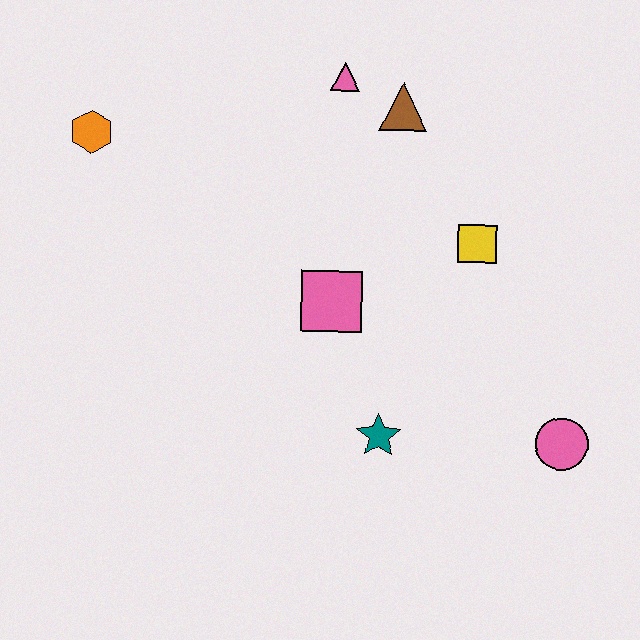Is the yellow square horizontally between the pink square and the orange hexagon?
No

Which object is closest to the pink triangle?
The brown triangle is closest to the pink triangle.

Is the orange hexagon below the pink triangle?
Yes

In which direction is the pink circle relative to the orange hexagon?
The pink circle is to the right of the orange hexagon.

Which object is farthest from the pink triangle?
The pink circle is farthest from the pink triangle.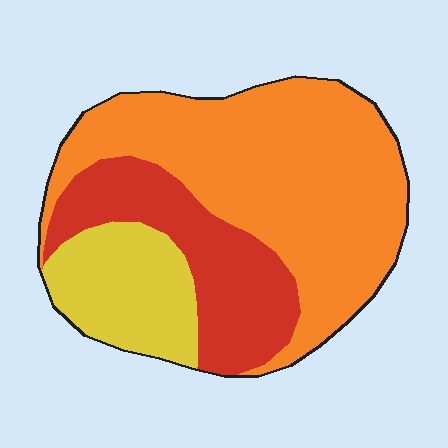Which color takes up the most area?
Orange, at roughly 55%.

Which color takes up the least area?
Yellow, at roughly 20%.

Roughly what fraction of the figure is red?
Red takes up about one quarter (1/4) of the figure.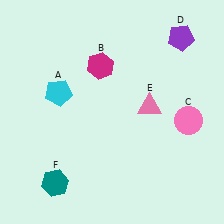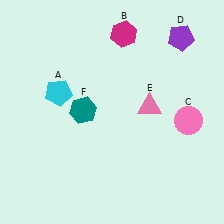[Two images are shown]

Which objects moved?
The objects that moved are: the magenta hexagon (B), the teal hexagon (F).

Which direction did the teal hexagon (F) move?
The teal hexagon (F) moved up.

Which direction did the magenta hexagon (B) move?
The magenta hexagon (B) moved up.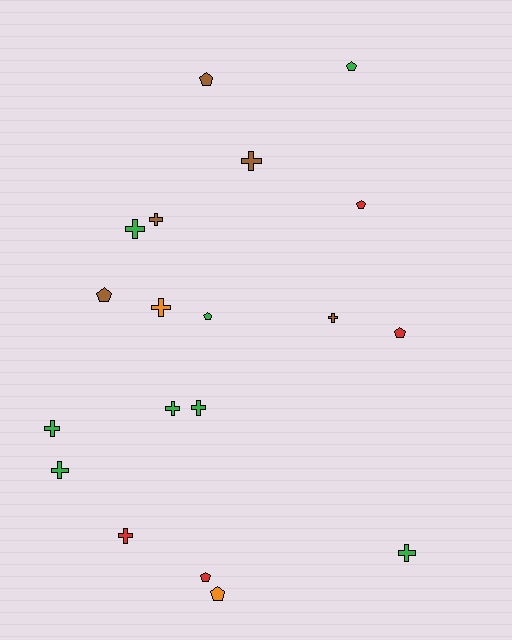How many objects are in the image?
There are 19 objects.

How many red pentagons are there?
There are 3 red pentagons.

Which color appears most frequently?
Green, with 8 objects.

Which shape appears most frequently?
Cross, with 11 objects.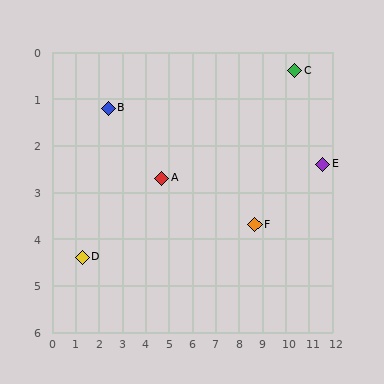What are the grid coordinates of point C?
Point C is at approximately (10.4, 0.4).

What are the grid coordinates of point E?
Point E is at approximately (11.6, 2.4).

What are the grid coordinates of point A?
Point A is at approximately (4.7, 2.7).